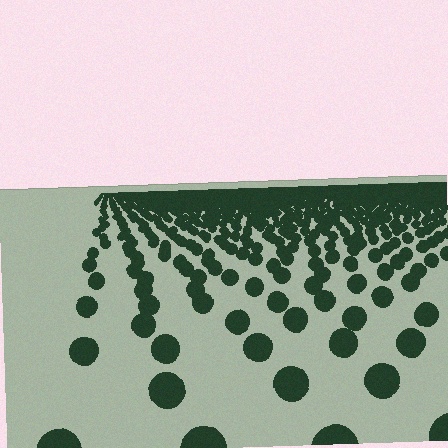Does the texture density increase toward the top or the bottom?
Density increases toward the top.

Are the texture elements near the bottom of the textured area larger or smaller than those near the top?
Larger. Near the bottom, elements are closer to the viewer and appear at a bigger on-screen size.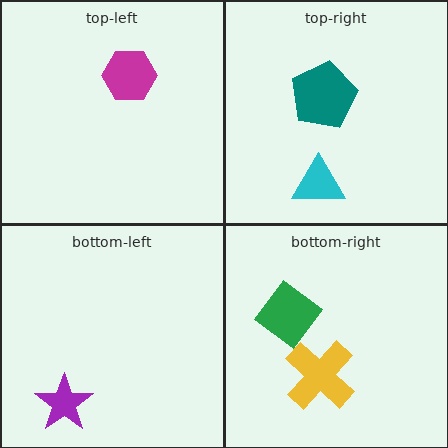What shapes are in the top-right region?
The cyan triangle, the teal pentagon.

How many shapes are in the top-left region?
1.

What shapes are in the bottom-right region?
The yellow cross, the green diamond.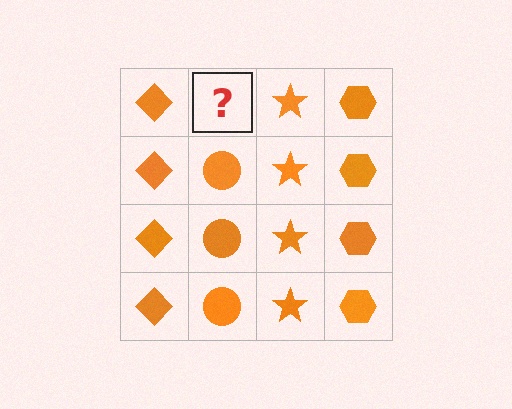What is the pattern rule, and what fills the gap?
The rule is that each column has a consistent shape. The gap should be filled with an orange circle.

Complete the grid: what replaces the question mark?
The question mark should be replaced with an orange circle.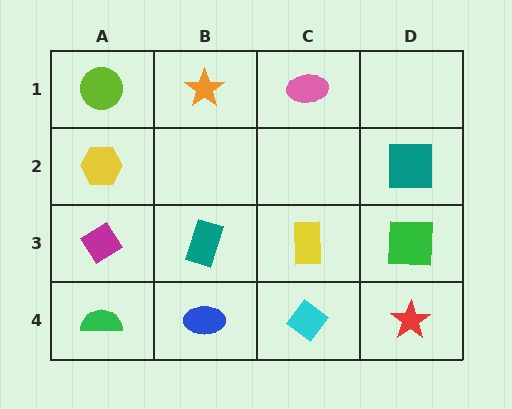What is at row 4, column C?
A cyan diamond.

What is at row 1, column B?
An orange star.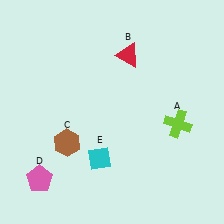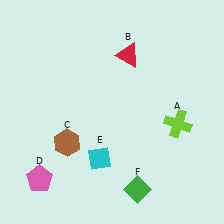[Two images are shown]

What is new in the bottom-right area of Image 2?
A green diamond (F) was added in the bottom-right area of Image 2.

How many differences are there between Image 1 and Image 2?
There is 1 difference between the two images.